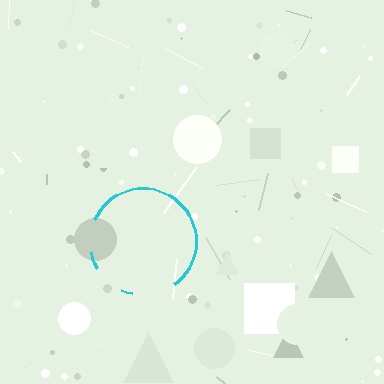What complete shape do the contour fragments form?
The contour fragments form a circle.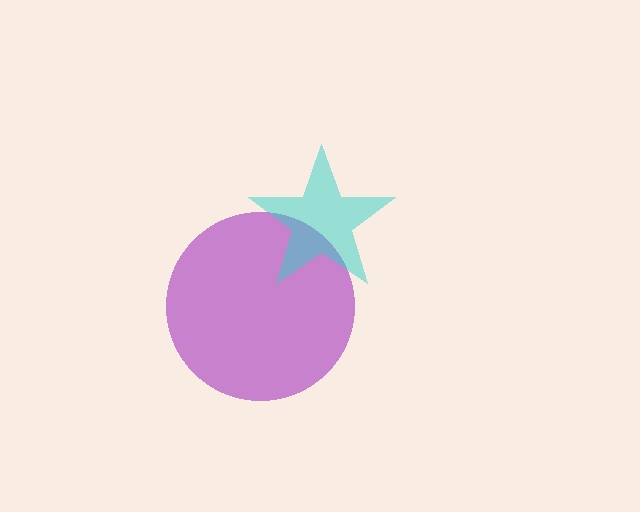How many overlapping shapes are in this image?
There are 2 overlapping shapes in the image.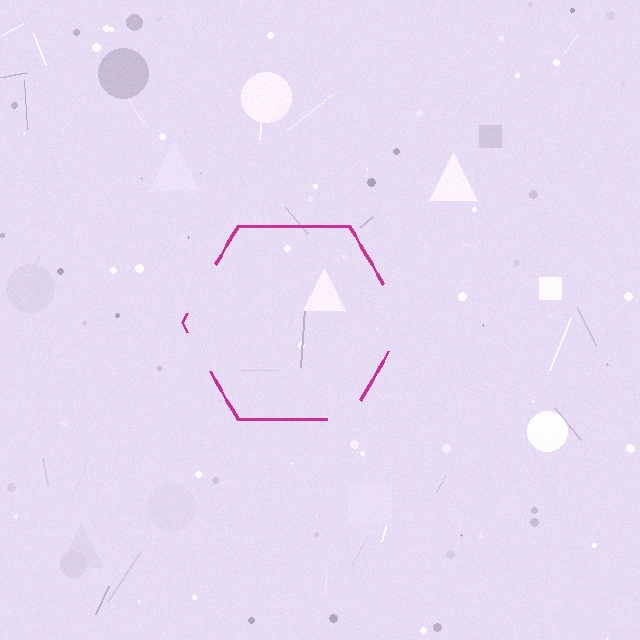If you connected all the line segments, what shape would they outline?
They would outline a hexagon.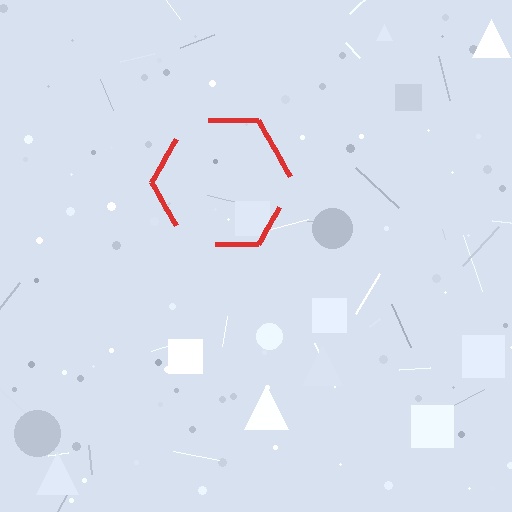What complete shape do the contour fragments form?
The contour fragments form a hexagon.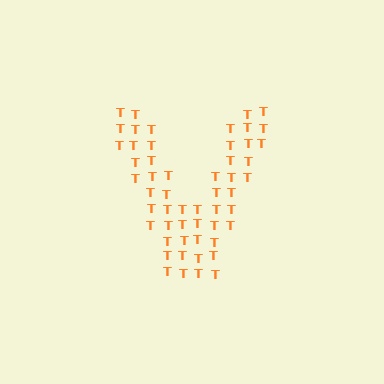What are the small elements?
The small elements are letter T's.